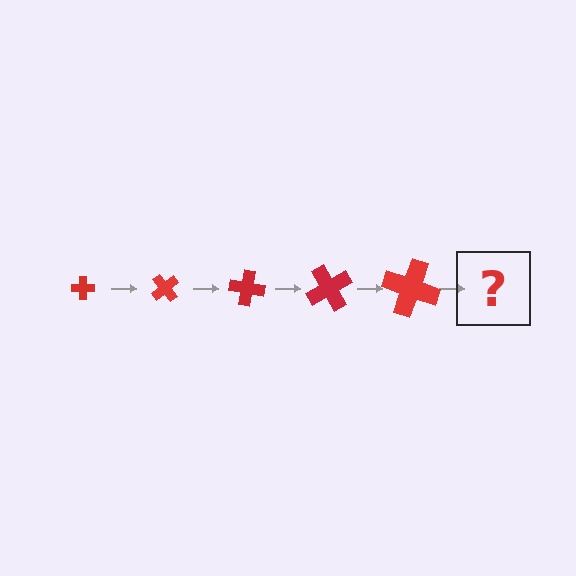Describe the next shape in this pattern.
It should be a cross, larger than the previous one and rotated 250 degrees from the start.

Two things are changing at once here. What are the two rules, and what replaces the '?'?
The two rules are that the cross grows larger each step and it rotates 50 degrees each step. The '?' should be a cross, larger than the previous one and rotated 250 degrees from the start.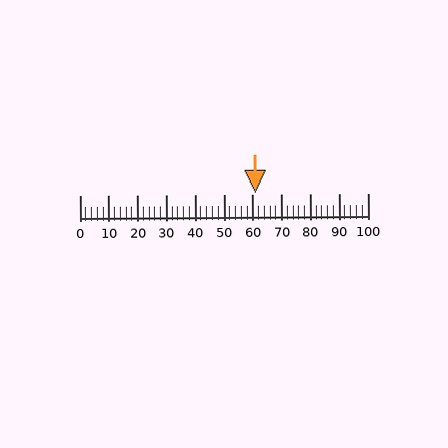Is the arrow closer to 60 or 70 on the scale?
The arrow is closer to 60.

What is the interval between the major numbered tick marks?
The major tick marks are spaced 10 units apart.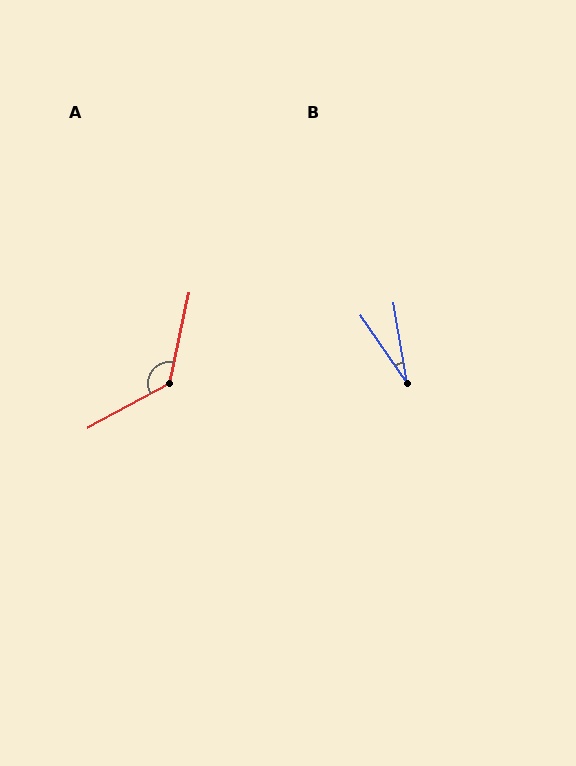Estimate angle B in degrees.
Approximately 25 degrees.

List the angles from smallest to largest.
B (25°), A (131°).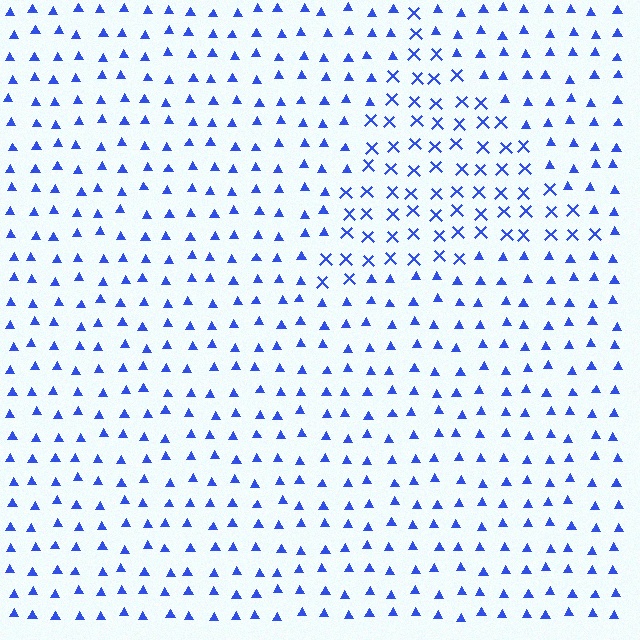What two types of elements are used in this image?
The image uses X marks inside the triangle region and triangles outside it.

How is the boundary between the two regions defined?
The boundary is defined by a change in element shape: X marks inside vs. triangles outside. All elements share the same color and spacing.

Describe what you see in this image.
The image is filled with small blue elements arranged in a uniform grid. A triangle-shaped region contains X marks, while the surrounding area contains triangles. The boundary is defined purely by the change in element shape.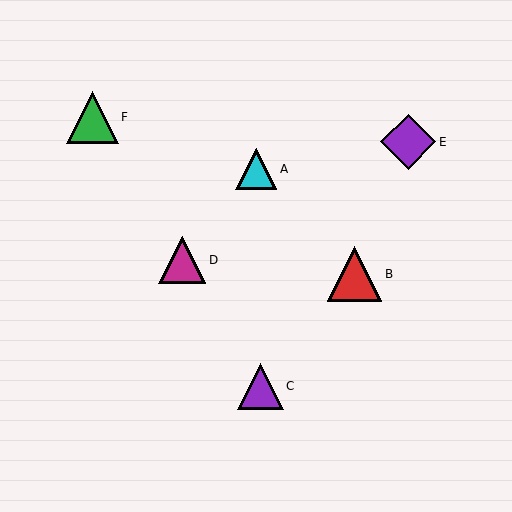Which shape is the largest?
The purple diamond (labeled E) is the largest.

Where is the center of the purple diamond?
The center of the purple diamond is at (408, 142).